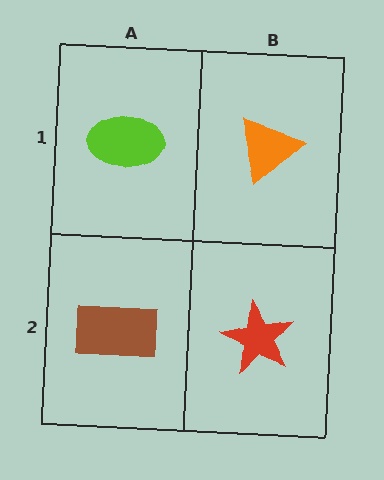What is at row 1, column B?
An orange triangle.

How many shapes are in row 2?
2 shapes.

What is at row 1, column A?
A lime ellipse.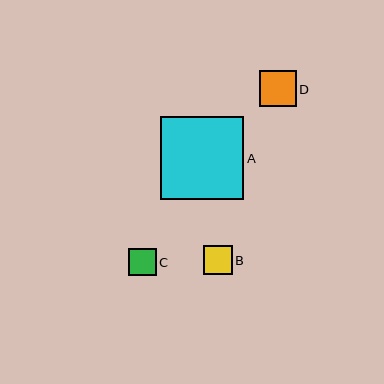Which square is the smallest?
Square C is the smallest with a size of approximately 27 pixels.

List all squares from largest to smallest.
From largest to smallest: A, D, B, C.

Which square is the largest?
Square A is the largest with a size of approximately 83 pixels.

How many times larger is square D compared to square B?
Square D is approximately 1.2 times the size of square B.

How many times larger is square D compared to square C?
Square D is approximately 1.3 times the size of square C.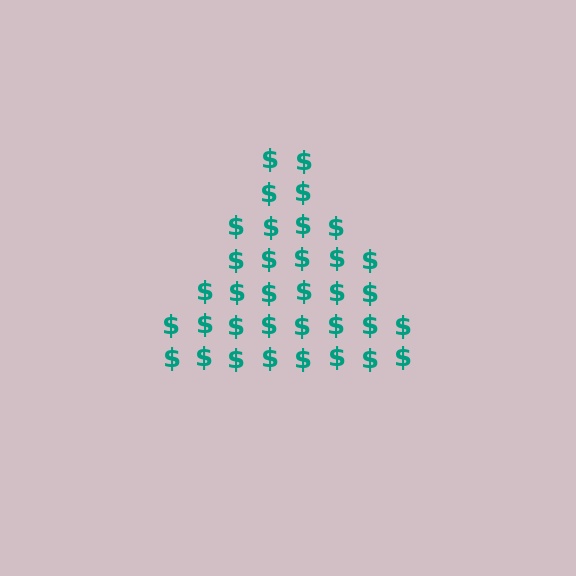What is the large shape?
The large shape is a triangle.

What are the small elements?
The small elements are dollar signs.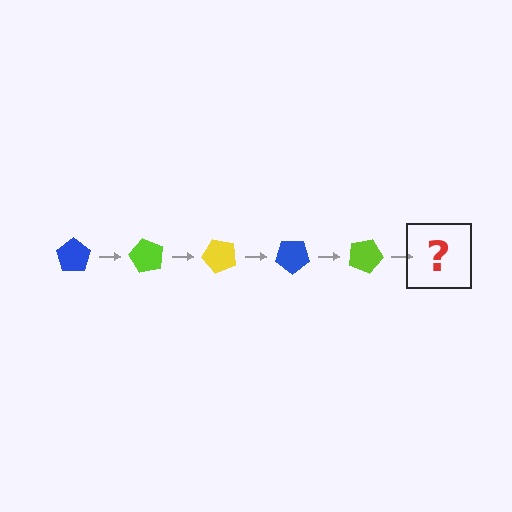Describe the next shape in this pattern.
It should be a yellow pentagon, rotated 300 degrees from the start.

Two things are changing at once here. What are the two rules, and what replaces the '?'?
The two rules are that it rotates 60 degrees each step and the color cycles through blue, lime, and yellow. The '?' should be a yellow pentagon, rotated 300 degrees from the start.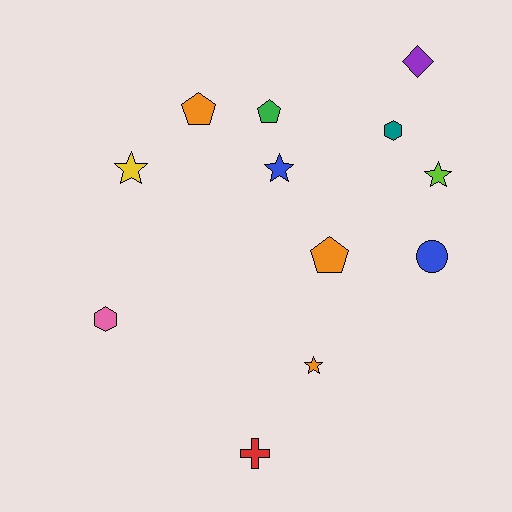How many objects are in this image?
There are 12 objects.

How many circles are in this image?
There is 1 circle.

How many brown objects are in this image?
There are no brown objects.